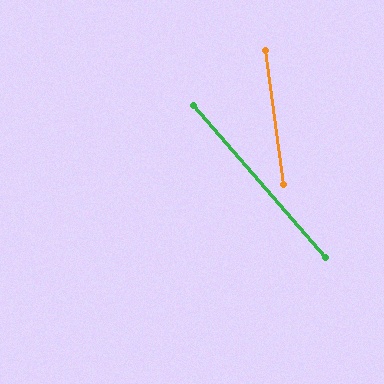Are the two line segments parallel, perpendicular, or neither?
Neither parallel nor perpendicular — they differ by about 33°.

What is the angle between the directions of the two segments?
Approximately 33 degrees.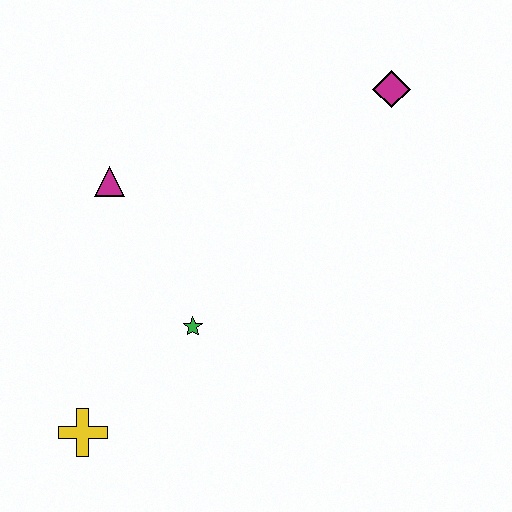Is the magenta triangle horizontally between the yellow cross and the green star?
Yes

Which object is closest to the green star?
The yellow cross is closest to the green star.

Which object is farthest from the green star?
The magenta diamond is farthest from the green star.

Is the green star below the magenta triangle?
Yes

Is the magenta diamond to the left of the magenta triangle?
No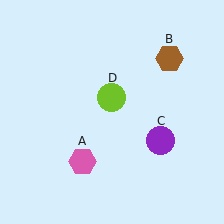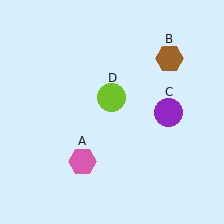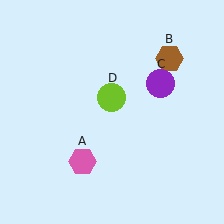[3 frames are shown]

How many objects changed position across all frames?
1 object changed position: purple circle (object C).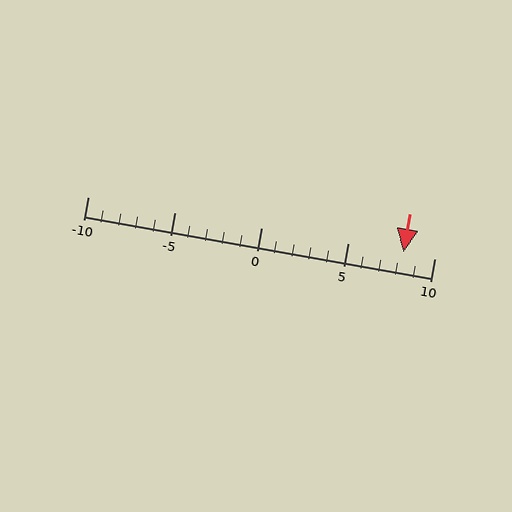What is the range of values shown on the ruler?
The ruler shows values from -10 to 10.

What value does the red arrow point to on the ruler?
The red arrow points to approximately 8.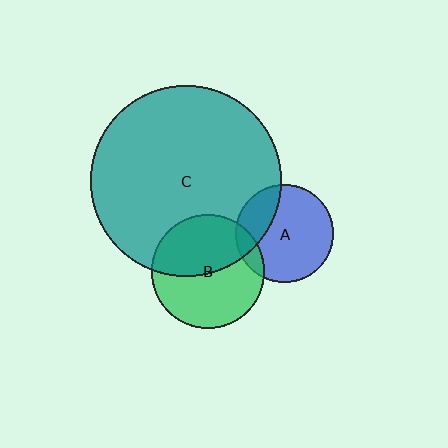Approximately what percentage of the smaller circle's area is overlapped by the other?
Approximately 45%.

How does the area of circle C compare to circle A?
Approximately 3.8 times.